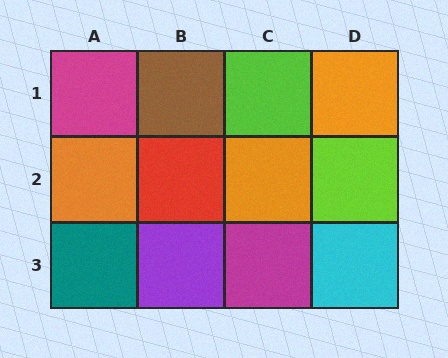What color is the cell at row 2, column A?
Orange.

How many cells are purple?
1 cell is purple.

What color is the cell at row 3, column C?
Magenta.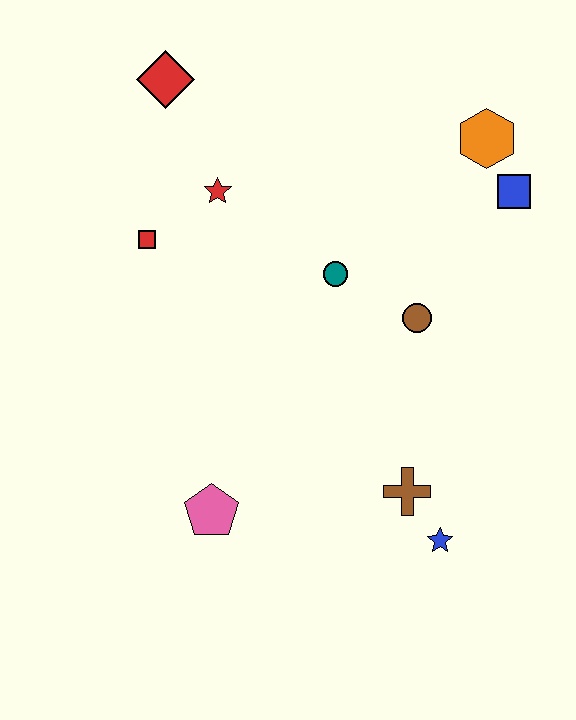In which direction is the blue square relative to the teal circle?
The blue square is to the right of the teal circle.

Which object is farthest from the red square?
The blue star is farthest from the red square.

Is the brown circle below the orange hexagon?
Yes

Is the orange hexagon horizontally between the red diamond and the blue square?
Yes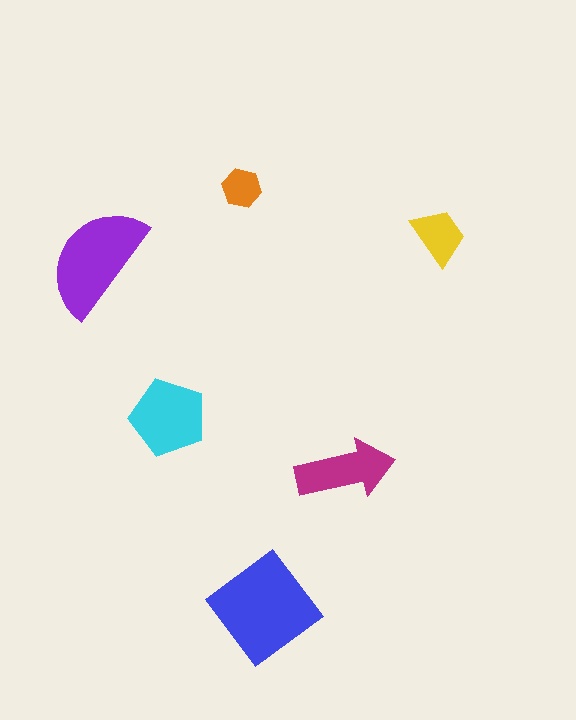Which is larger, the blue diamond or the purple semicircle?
The blue diamond.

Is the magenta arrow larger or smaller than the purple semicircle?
Smaller.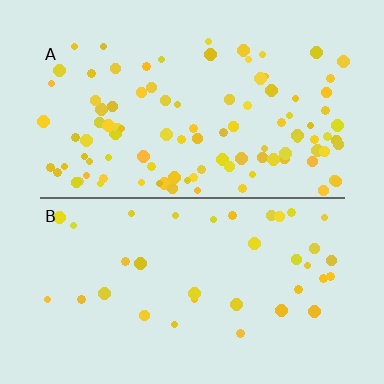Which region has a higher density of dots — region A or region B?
A (the top).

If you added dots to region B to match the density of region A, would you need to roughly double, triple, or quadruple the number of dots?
Approximately triple.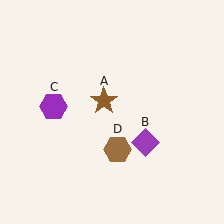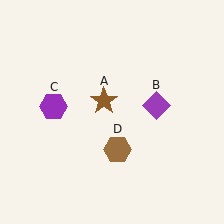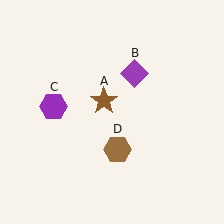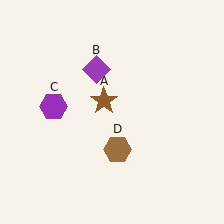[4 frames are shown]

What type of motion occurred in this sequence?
The purple diamond (object B) rotated counterclockwise around the center of the scene.